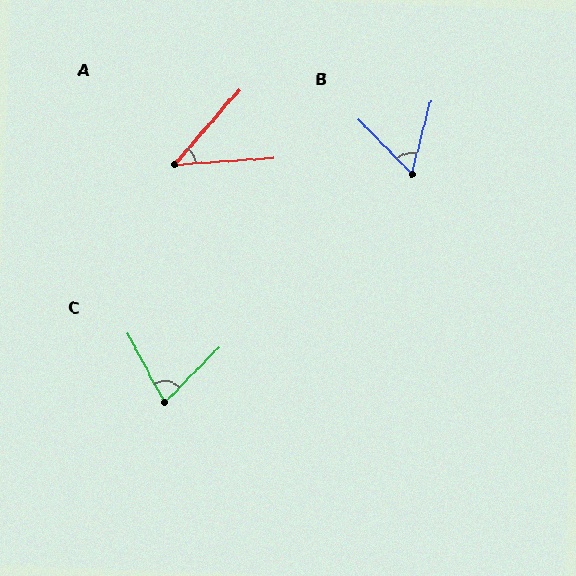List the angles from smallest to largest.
A (45°), B (59°), C (73°).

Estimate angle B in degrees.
Approximately 59 degrees.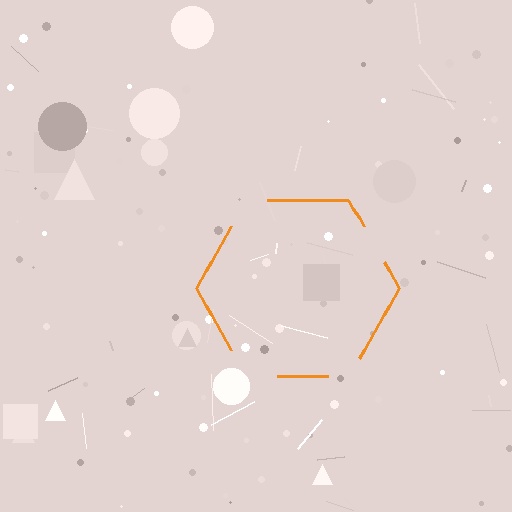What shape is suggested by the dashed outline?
The dashed outline suggests a hexagon.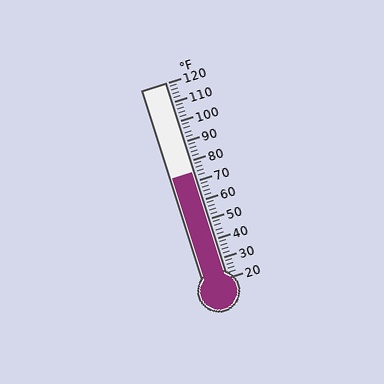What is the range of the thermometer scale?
The thermometer scale ranges from 20°F to 120°F.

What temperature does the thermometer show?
The thermometer shows approximately 74°F.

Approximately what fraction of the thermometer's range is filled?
The thermometer is filled to approximately 55% of its range.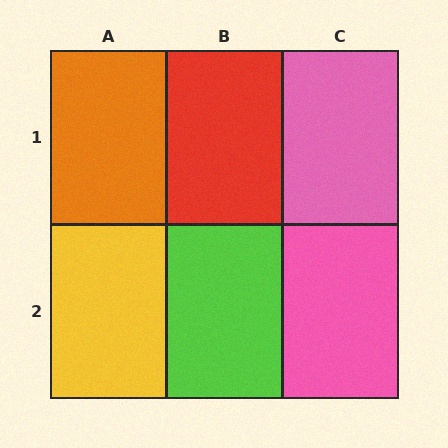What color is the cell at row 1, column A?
Orange.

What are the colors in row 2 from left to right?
Yellow, lime, pink.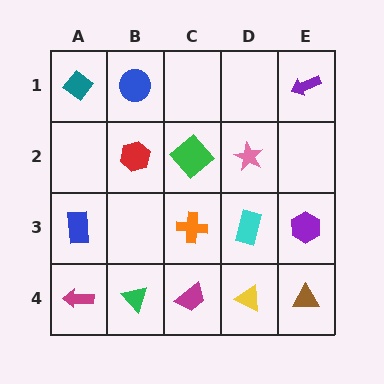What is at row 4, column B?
A green triangle.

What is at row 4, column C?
A magenta trapezoid.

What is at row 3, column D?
A cyan rectangle.